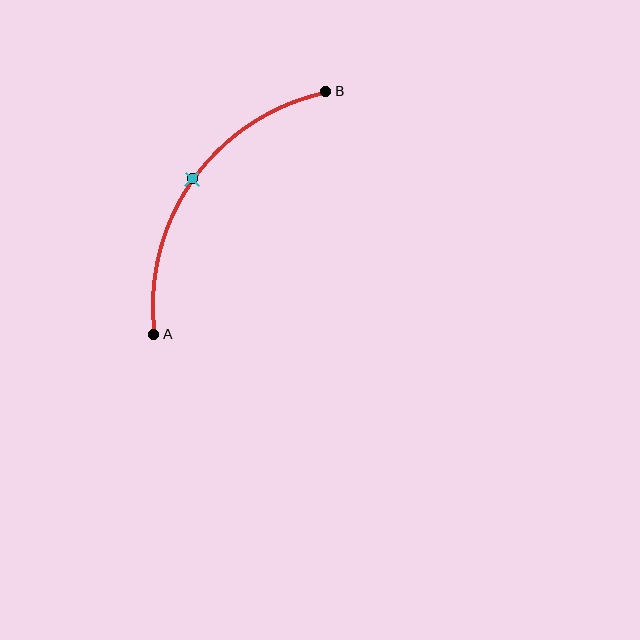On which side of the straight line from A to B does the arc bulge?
The arc bulges above and to the left of the straight line connecting A and B.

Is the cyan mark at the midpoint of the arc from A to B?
Yes. The cyan mark lies on the arc at equal arc-length from both A and B — it is the arc midpoint.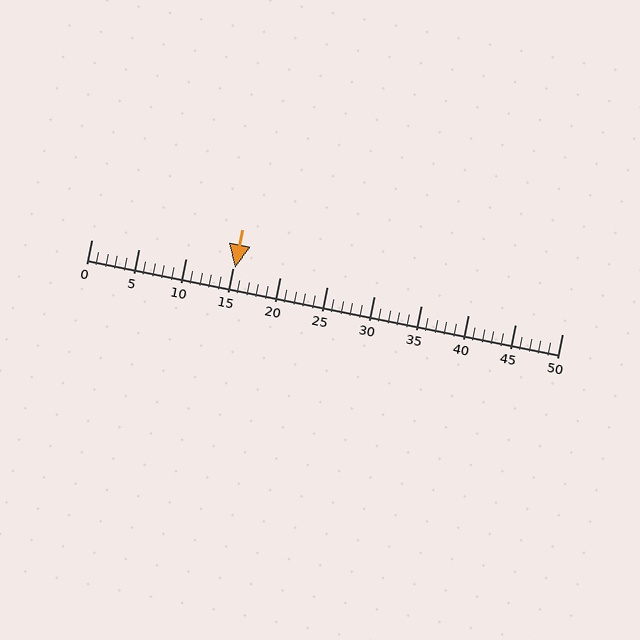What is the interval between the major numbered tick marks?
The major tick marks are spaced 5 units apart.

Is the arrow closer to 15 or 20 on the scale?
The arrow is closer to 15.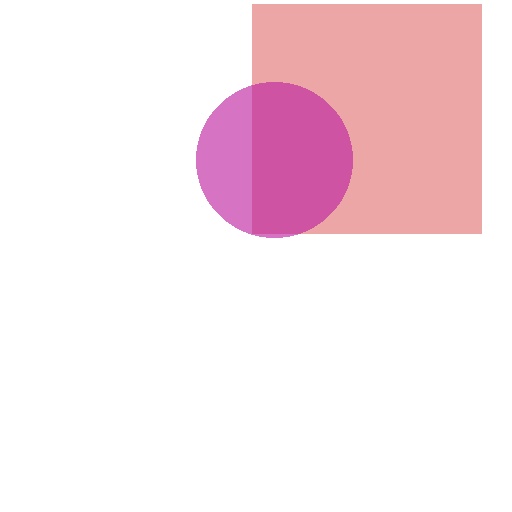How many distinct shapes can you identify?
There are 2 distinct shapes: a red square, a magenta circle.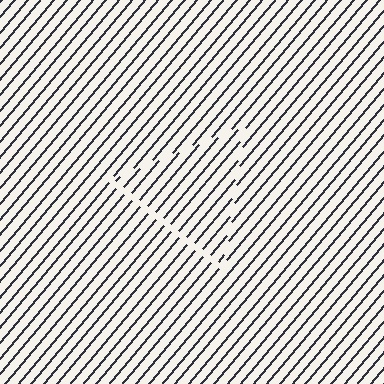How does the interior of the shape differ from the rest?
The interior of the shape contains the same grating, shifted by half a period — the contour is defined by the phase discontinuity where line-ends from the inner and outer gratings abut.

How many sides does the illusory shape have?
3 sides — the line-ends trace a triangle.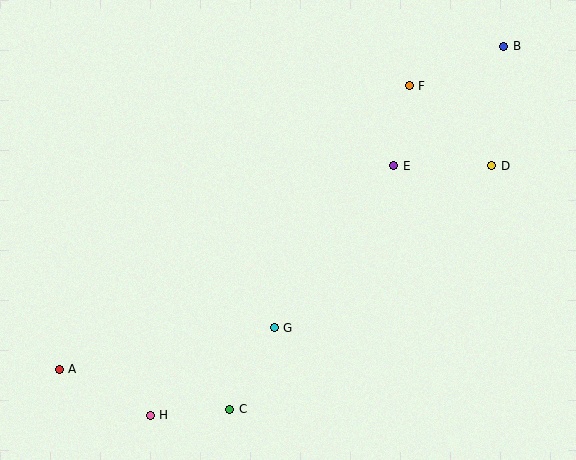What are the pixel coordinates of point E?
Point E is at (394, 166).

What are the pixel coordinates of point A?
Point A is at (59, 369).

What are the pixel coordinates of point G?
Point G is at (274, 328).